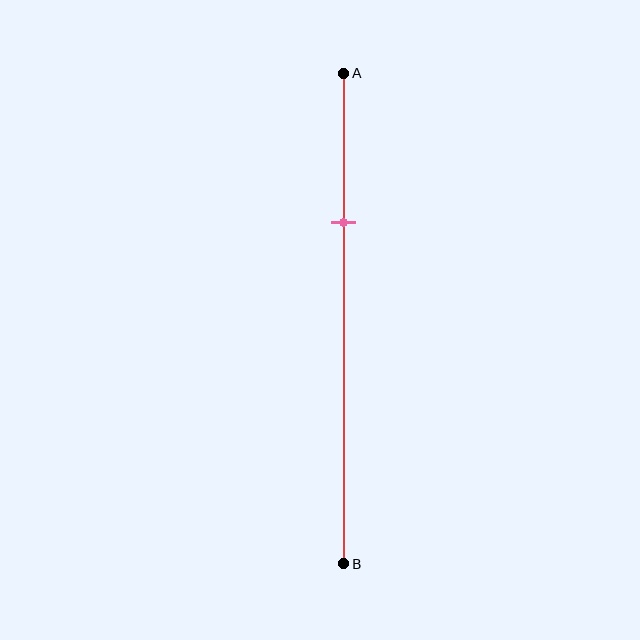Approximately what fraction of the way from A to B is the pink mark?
The pink mark is approximately 30% of the way from A to B.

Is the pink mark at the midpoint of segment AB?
No, the mark is at about 30% from A, not at the 50% midpoint.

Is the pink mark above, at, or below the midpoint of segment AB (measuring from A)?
The pink mark is above the midpoint of segment AB.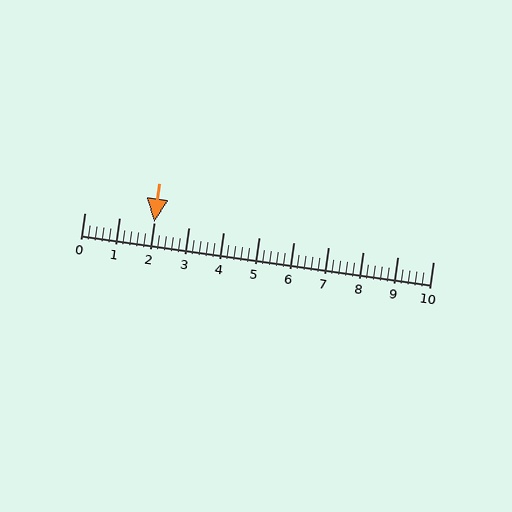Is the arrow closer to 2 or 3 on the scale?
The arrow is closer to 2.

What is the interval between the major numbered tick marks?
The major tick marks are spaced 1 units apart.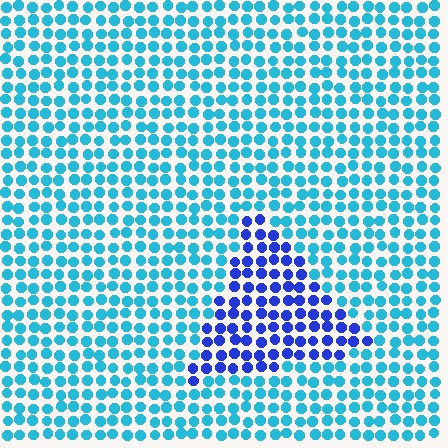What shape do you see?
I see a triangle.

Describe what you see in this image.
The image is filled with small cyan elements in a uniform arrangement. A triangle-shaped region is visible where the elements are tinted to a slightly different hue, forming a subtle color boundary.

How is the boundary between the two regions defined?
The boundary is defined purely by a slight shift in hue (about 44 degrees). Spacing, size, and orientation are identical on both sides.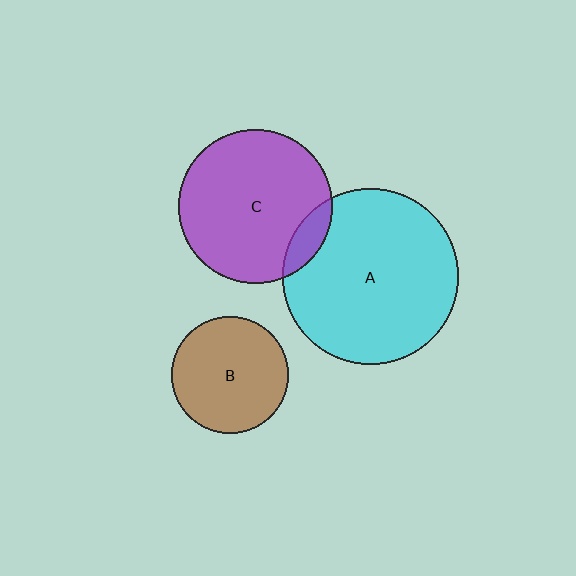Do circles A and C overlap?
Yes.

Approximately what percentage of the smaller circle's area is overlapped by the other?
Approximately 10%.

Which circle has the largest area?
Circle A (cyan).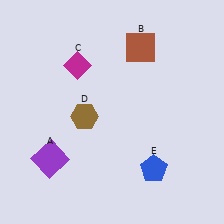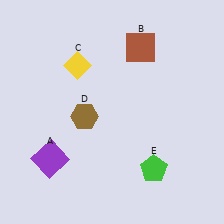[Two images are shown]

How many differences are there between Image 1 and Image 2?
There are 2 differences between the two images.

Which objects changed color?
C changed from magenta to yellow. E changed from blue to green.